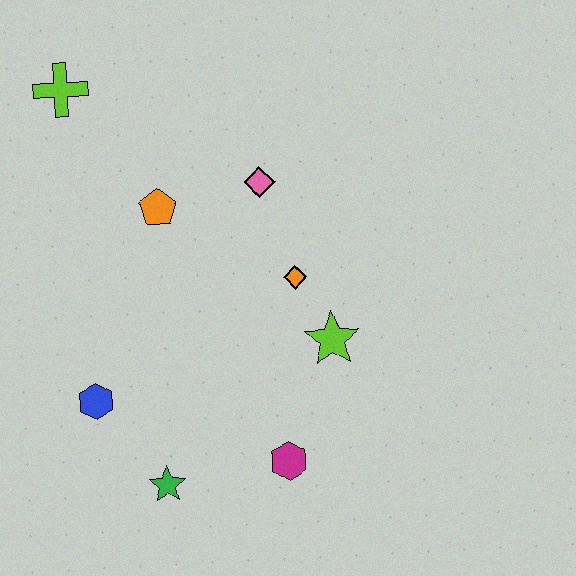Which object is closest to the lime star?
The orange diamond is closest to the lime star.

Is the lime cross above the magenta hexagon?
Yes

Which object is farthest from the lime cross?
The magenta hexagon is farthest from the lime cross.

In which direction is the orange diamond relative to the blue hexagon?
The orange diamond is to the right of the blue hexagon.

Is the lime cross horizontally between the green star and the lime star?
No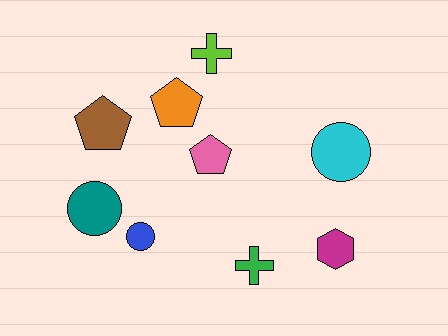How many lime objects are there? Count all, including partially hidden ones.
There is 1 lime object.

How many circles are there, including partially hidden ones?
There are 3 circles.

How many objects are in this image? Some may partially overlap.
There are 9 objects.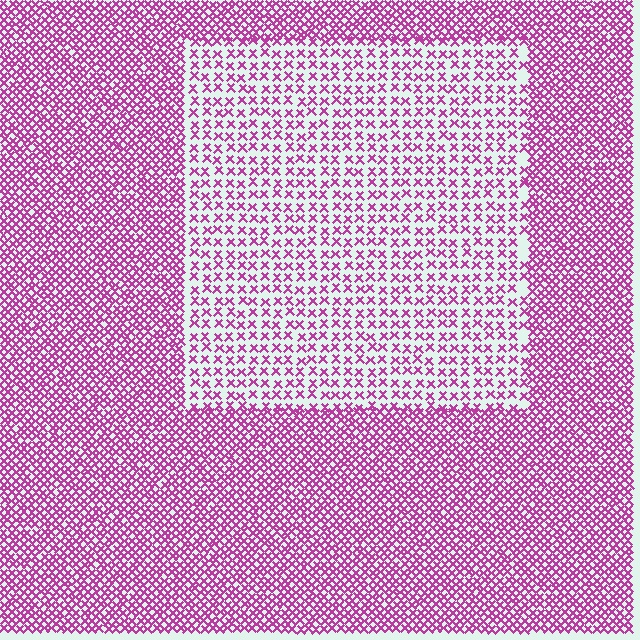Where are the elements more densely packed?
The elements are more densely packed outside the rectangle boundary.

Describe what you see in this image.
The image contains small magenta elements arranged at two different densities. A rectangle-shaped region is visible where the elements are less densely packed than the surrounding area.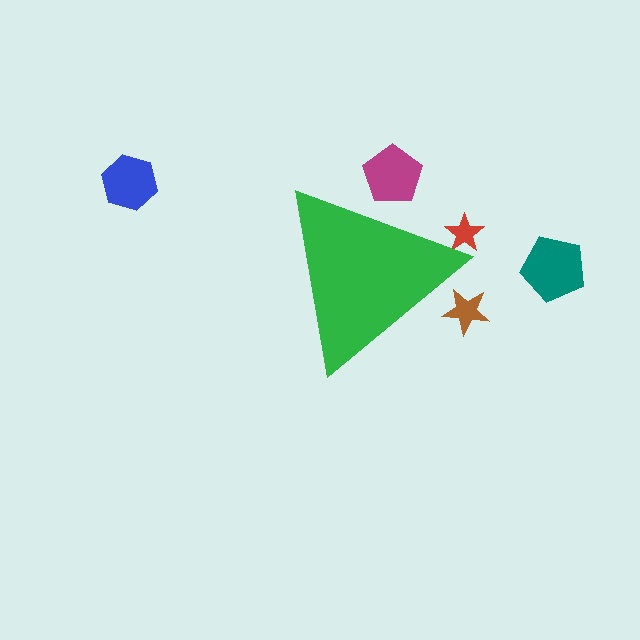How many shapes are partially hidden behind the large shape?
3 shapes are partially hidden.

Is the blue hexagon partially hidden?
No, the blue hexagon is fully visible.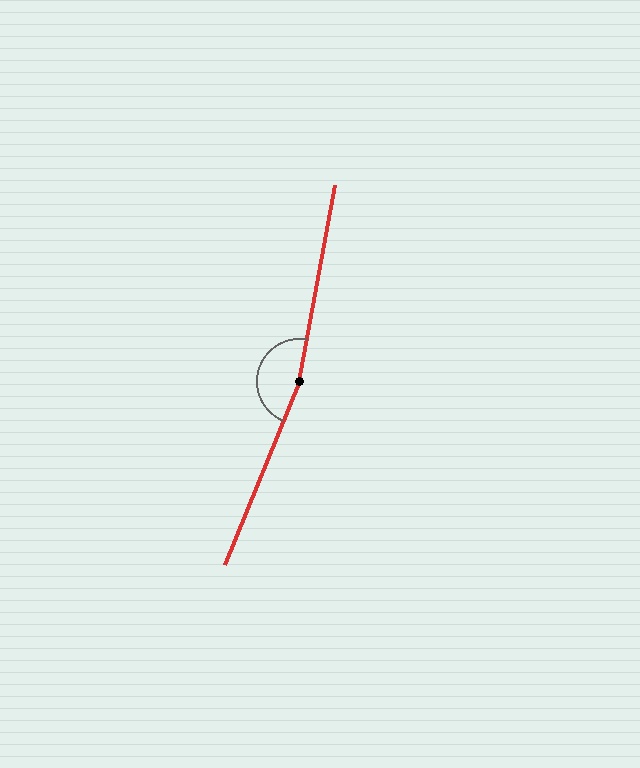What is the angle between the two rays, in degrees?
Approximately 168 degrees.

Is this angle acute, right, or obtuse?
It is obtuse.